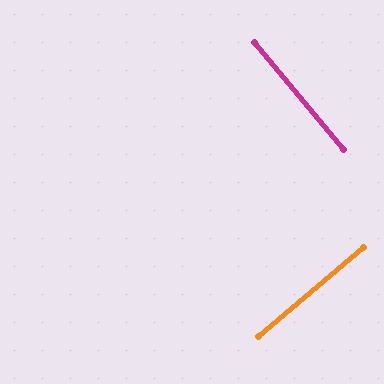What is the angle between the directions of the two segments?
Approximately 90 degrees.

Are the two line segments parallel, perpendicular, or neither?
Perpendicular — they meet at approximately 90°.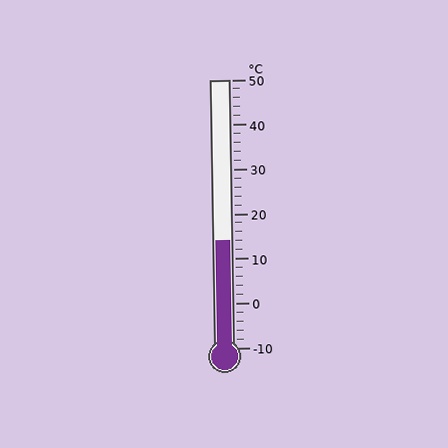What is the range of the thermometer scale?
The thermometer scale ranges from -10°C to 50°C.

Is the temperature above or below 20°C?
The temperature is below 20°C.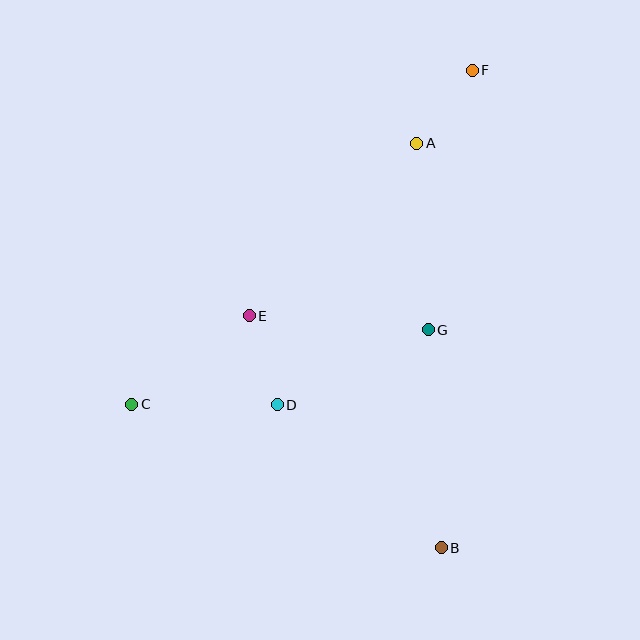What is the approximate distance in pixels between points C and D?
The distance between C and D is approximately 145 pixels.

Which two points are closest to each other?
Points A and F are closest to each other.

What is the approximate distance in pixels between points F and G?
The distance between F and G is approximately 263 pixels.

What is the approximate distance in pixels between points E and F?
The distance between E and F is approximately 332 pixels.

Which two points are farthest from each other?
Points B and F are farthest from each other.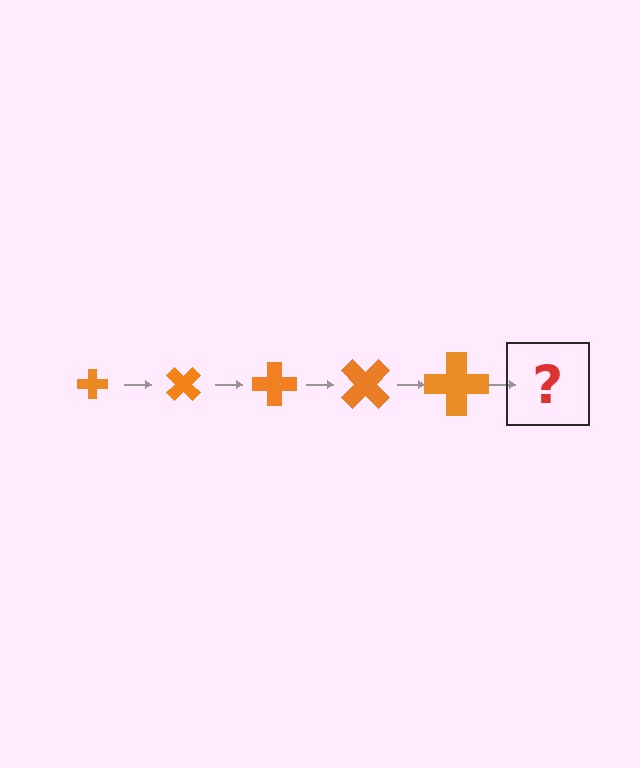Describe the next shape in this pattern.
It should be a cross, larger than the previous one and rotated 225 degrees from the start.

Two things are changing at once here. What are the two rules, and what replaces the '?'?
The two rules are that the cross grows larger each step and it rotates 45 degrees each step. The '?' should be a cross, larger than the previous one and rotated 225 degrees from the start.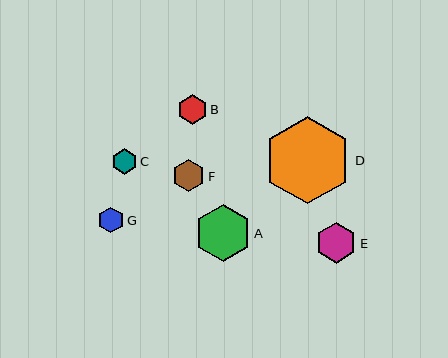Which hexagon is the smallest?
Hexagon C is the smallest with a size of approximately 25 pixels.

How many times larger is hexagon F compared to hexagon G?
Hexagon F is approximately 1.3 times the size of hexagon G.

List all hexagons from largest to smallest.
From largest to smallest: D, A, E, F, B, G, C.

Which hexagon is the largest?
Hexagon D is the largest with a size of approximately 88 pixels.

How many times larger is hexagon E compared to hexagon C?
Hexagon E is approximately 1.6 times the size of hexagon C.